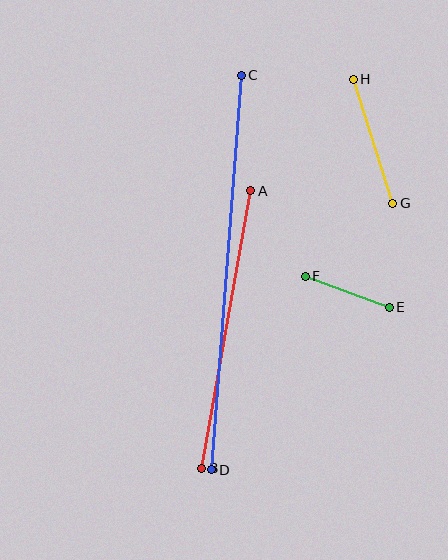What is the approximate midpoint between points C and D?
The midpoint is at approximately (227, 272) pixels.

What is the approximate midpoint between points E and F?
The midpoint is at approximately (347, 292) pixels.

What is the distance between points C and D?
The distance is approximately 396 pixels.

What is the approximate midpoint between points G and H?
The midpoint is at approximately (373, 141) pixels.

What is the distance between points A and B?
The distance is approximately 282 pixels.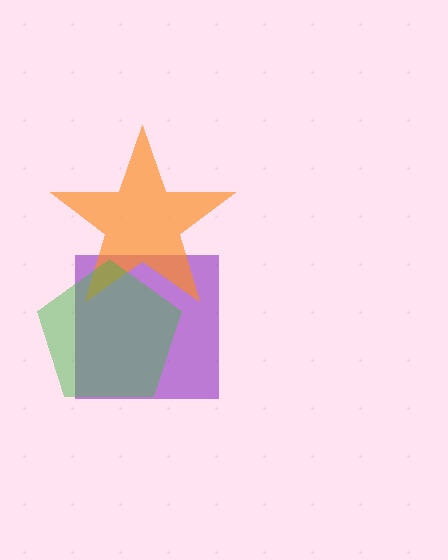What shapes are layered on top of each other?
The layered shapes are: a purple square, an orange star, a green pentagon.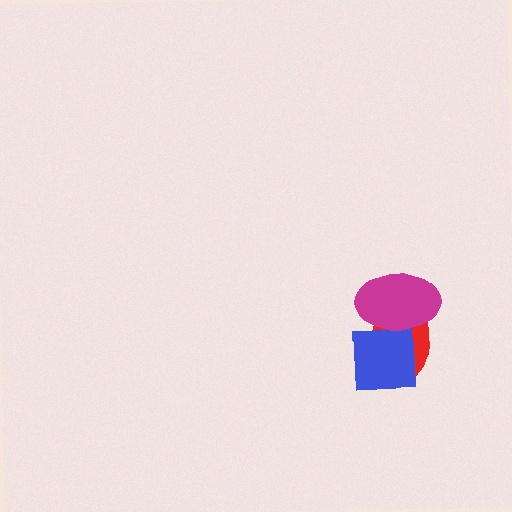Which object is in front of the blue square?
The magenta ellipse is in front of the blue square.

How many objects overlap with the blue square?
2 objects overlap with the blue square.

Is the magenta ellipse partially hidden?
No, no other shape covers it.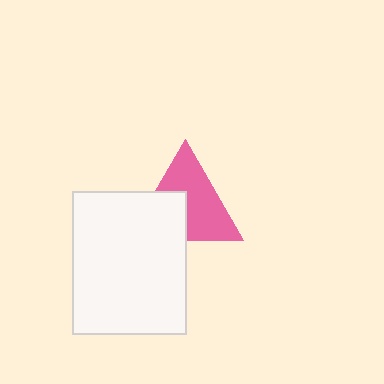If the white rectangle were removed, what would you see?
You would see the complete pink triangle.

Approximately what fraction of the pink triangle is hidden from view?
Roughly 39% of the pink triangle is hidden behind the white rectangle.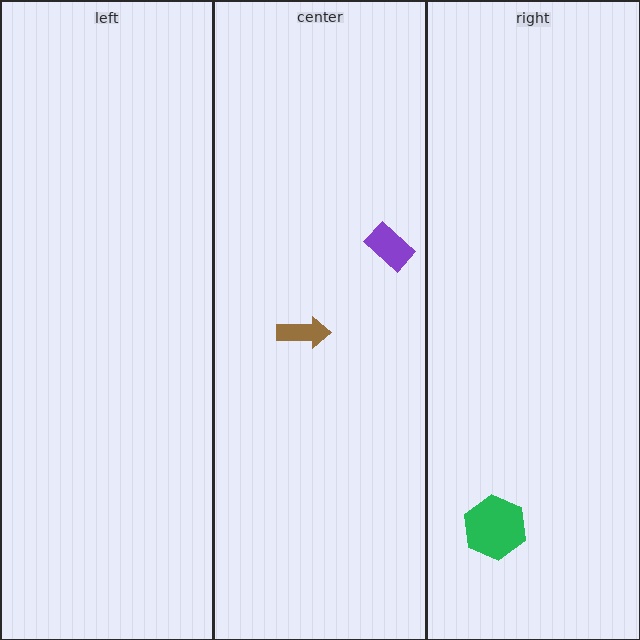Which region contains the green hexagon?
The right region.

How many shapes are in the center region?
2.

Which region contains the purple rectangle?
The center region.